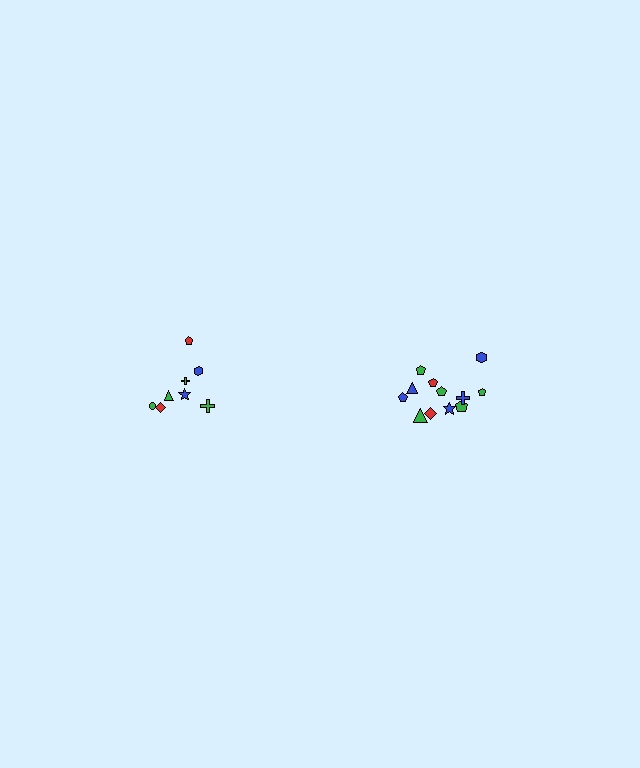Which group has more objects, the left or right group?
The right group.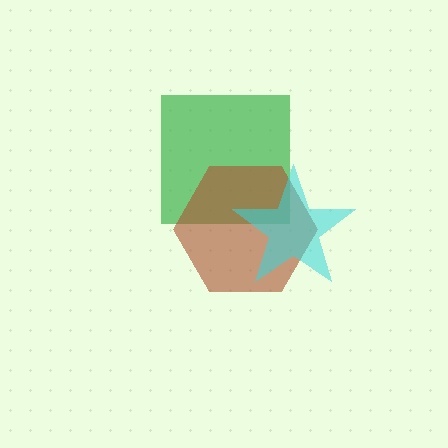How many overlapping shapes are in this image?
There are 3 overlapping shapes in the image.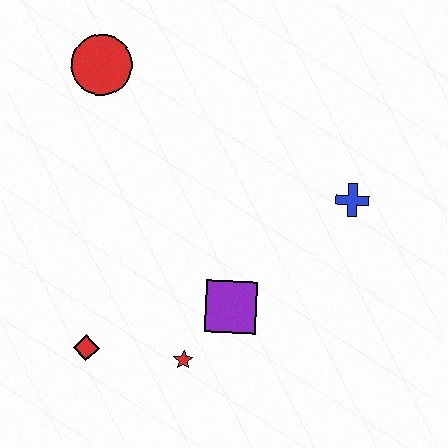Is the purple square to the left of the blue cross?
Yes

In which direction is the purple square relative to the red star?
The purple square is above the red star.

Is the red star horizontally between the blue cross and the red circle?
Yes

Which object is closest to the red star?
The purple square is closest to the red star.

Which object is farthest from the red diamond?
The blue cross is farthest from the red diamond.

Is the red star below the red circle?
Yes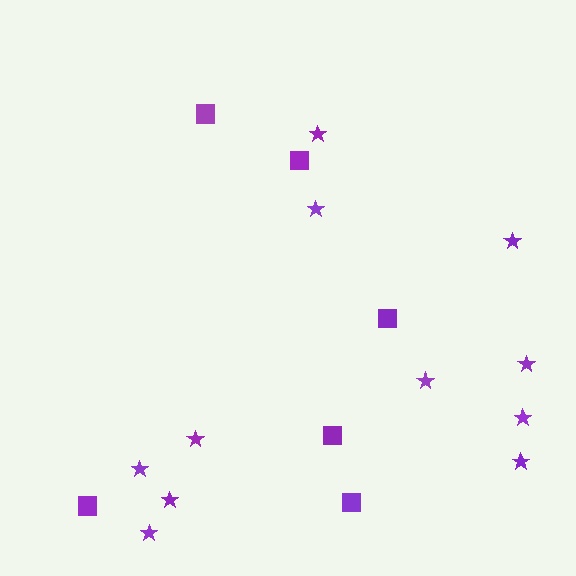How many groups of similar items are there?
There are 2 groups: one group of stars (11) and one group of squares (6).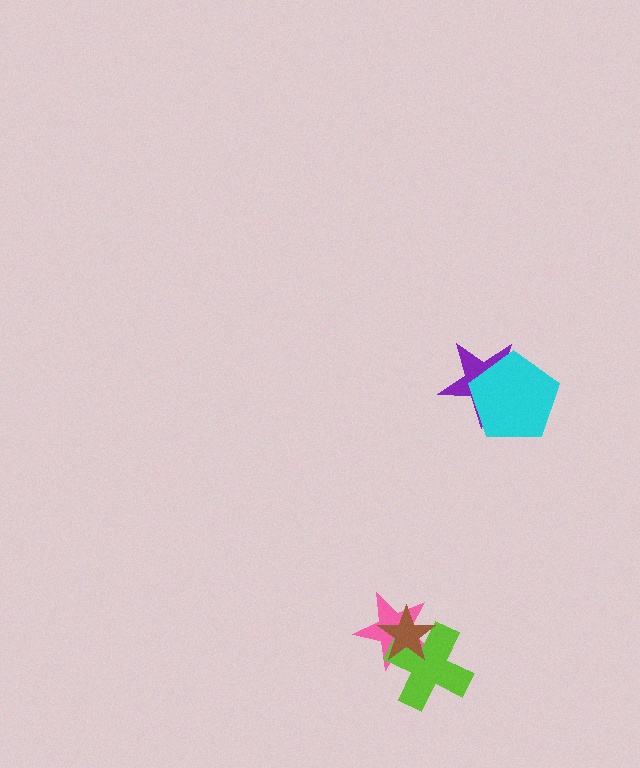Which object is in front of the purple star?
The cyan pentagon is in front of the purple star.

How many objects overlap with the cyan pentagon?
1 object overlaps with the cyan pentagon.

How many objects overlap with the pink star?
2 objects overlap with the pink star.